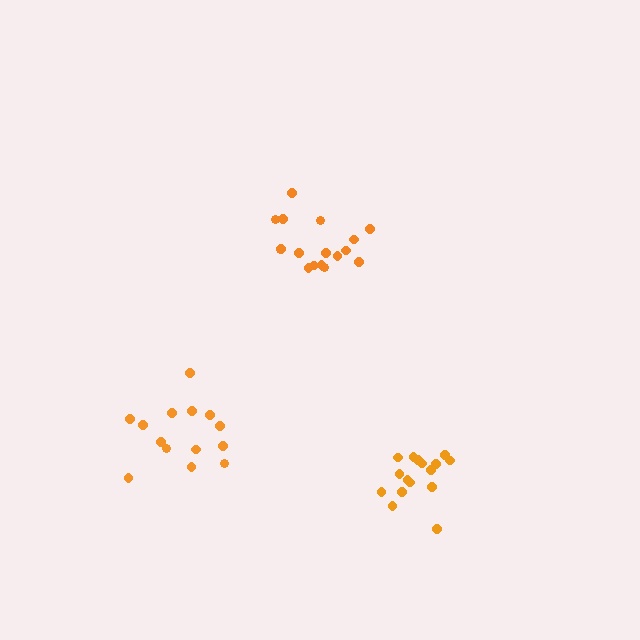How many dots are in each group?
Group 1: 17 dots, Group 2: 16 dots, Group 3: 14 dots (47 total).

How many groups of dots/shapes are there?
There are 3 groups.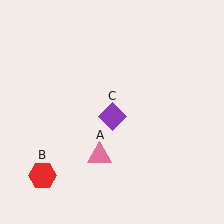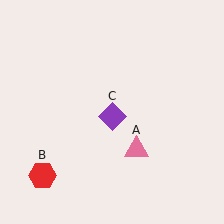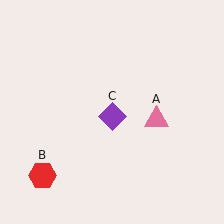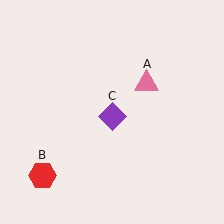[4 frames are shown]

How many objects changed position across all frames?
1 object changed position: pink triangle (object A).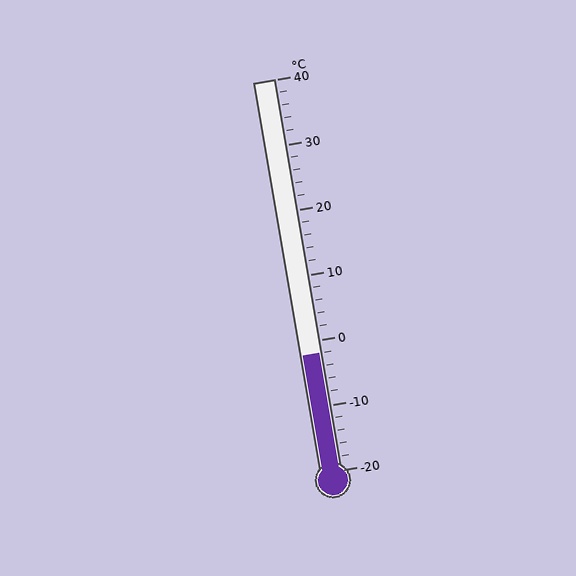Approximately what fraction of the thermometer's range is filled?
The thermometer is filled to approximately 30% of its range.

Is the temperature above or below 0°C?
The temperature is below 0°C.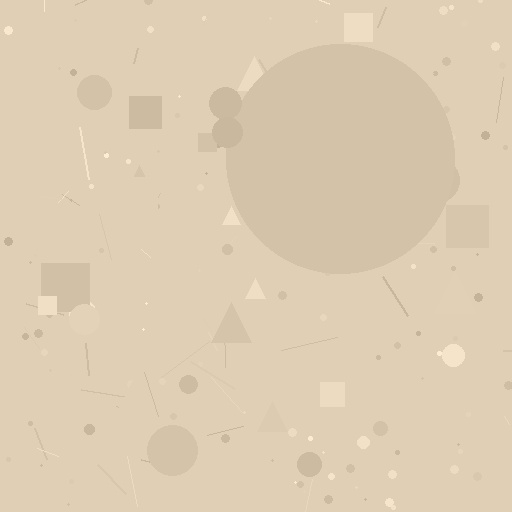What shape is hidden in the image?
A circle is hidden in the image.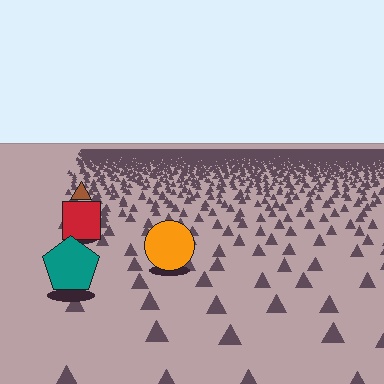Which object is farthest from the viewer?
The brown triangle is farthest from the viewer. It appears smaller and the ground texture around it is denser.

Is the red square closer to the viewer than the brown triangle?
Yes. The red square is closer — you can tell from the texture gradient: the ground texture is coarser near it.